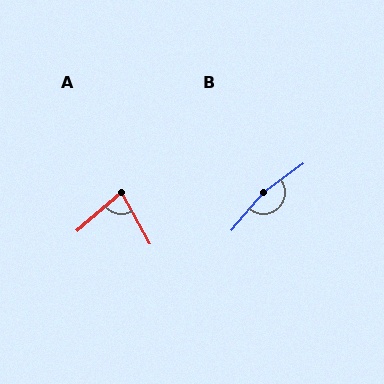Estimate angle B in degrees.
Approximately 166 degrees.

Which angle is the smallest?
A, at approximately 78 degrees.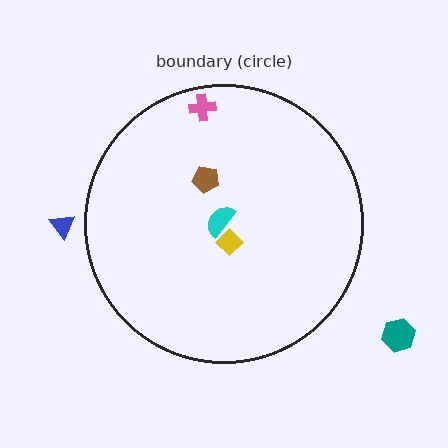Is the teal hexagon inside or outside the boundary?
Outside.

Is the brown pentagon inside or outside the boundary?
Inside.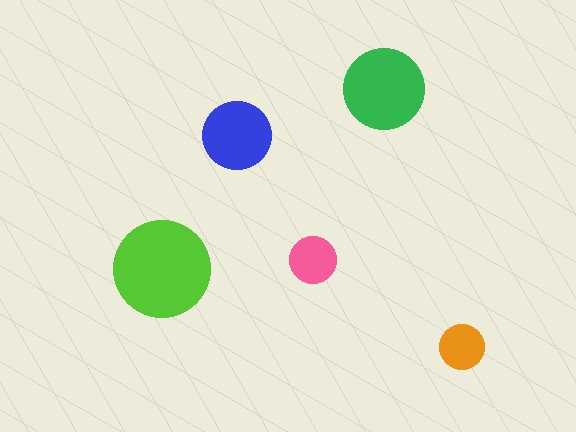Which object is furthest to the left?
The lime circle is leftmost.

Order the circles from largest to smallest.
the lime one, the green one, the blue one, the pink one, the orange one.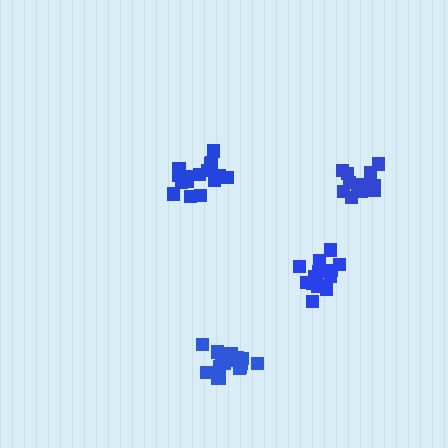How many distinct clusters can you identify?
There are 4 distinct clusters.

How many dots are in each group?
Group 1: 17 dots, Group 2: 17 dots, Group 3: 13 dots, Group 4: 16 dots (63 total).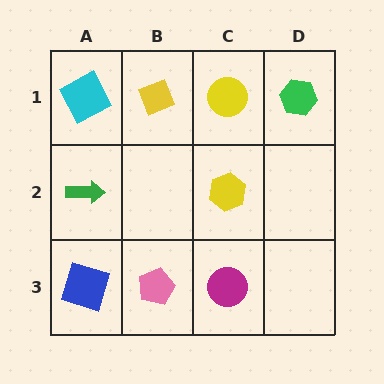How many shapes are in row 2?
2 shapes.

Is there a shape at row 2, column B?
No, that cell is empty.